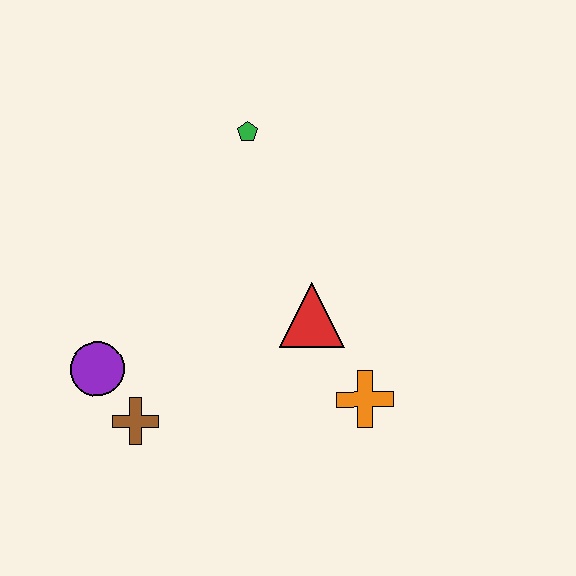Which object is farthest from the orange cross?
The green pentagon is farthest from the orange cross.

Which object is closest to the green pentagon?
The red triangle is closest to the green pentagon.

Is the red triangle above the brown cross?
Yes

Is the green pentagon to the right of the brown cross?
Yes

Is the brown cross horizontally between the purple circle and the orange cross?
Yes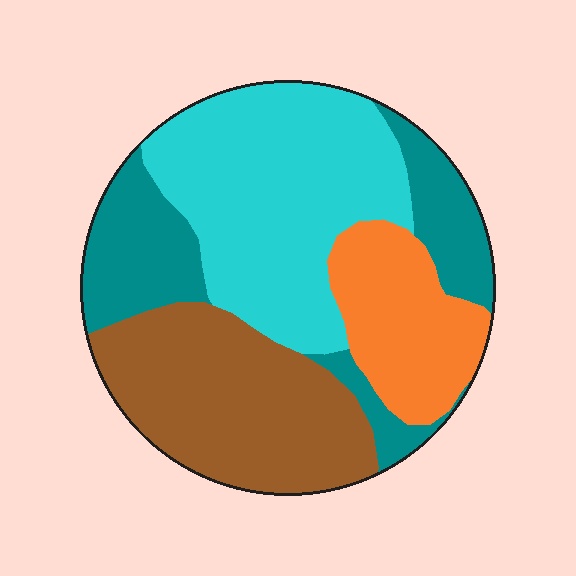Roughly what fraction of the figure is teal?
Teal takes up less than a quarter of the figure.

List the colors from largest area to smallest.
From largest to smallest: cyan, brown, teal, orange.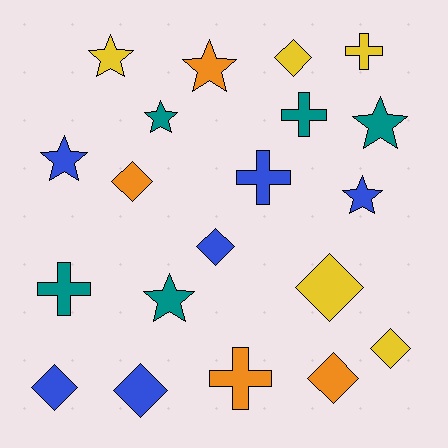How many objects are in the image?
There are 20 objects.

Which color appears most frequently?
Blue, with 6 objects.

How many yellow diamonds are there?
There are 3 yellow diamonds.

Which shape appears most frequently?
Diamond, with 8 objects.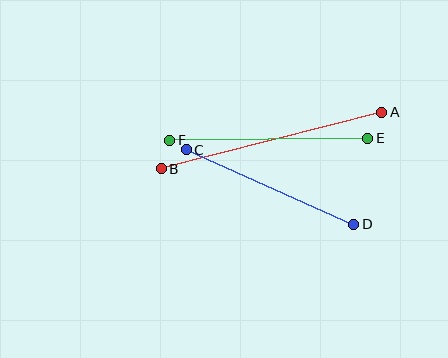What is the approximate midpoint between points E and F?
The midpoint is at approximately (269, 139) pixels.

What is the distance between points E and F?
The distance is approximately 198 pixels.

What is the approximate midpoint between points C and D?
The midpoint is at approximately (270, 187) pixels.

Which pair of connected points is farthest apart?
Points A and B are farthest apart.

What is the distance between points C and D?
The distance is approximately 183 pixels.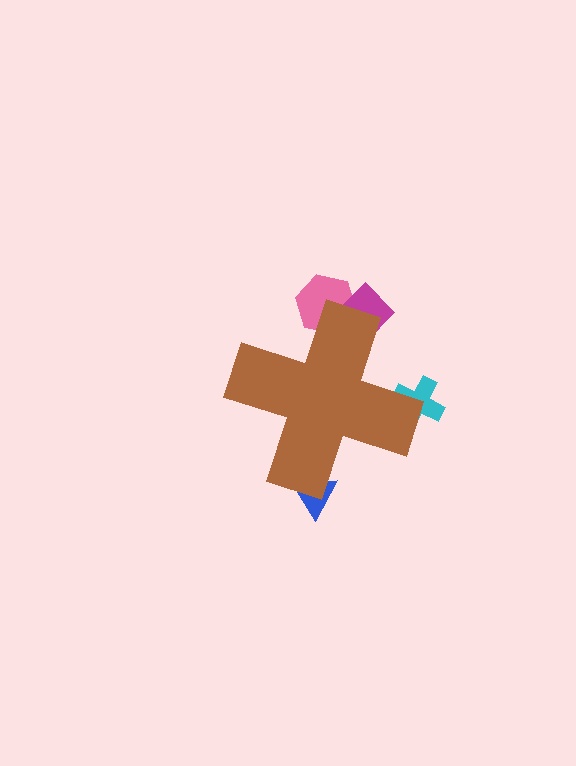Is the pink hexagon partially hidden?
Yes, the pink hexagon is partially hidden behind the brown cross.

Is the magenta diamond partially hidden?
Yes, the magenta diamond is partially hidden behind the brown cross.